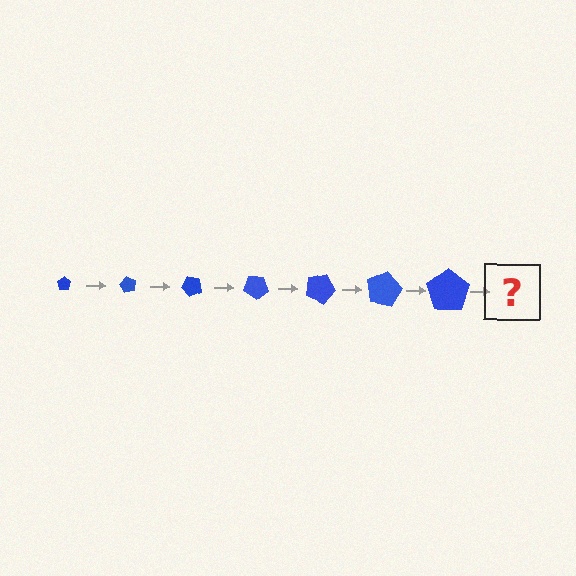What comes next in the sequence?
The next element should be a pentagon, larger than the previous one and rotated 420 degrees from the start.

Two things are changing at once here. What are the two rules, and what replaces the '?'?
The two rules are that the pentagon grows larger each step and it rotates 60 degrees each step. The '?' should be a pentagon, larger than the previous one and rotated 420 degrees from the start.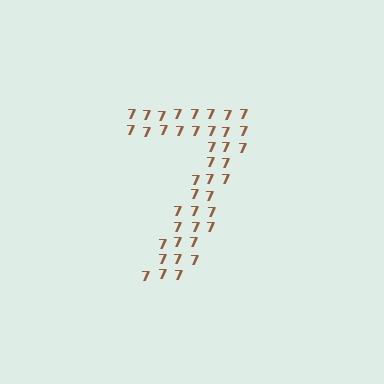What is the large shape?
The large shape is the digit 7.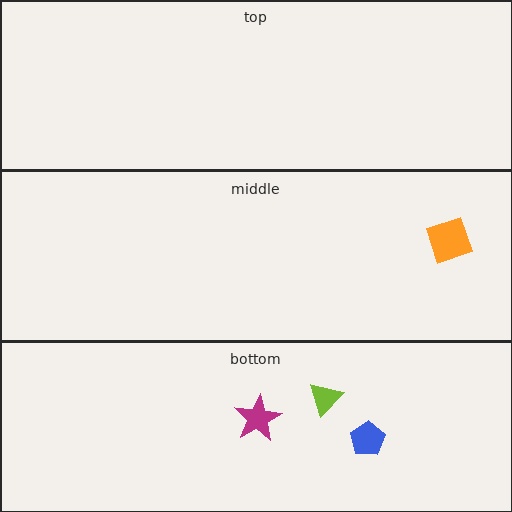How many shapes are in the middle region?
1.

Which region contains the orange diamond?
The middle region.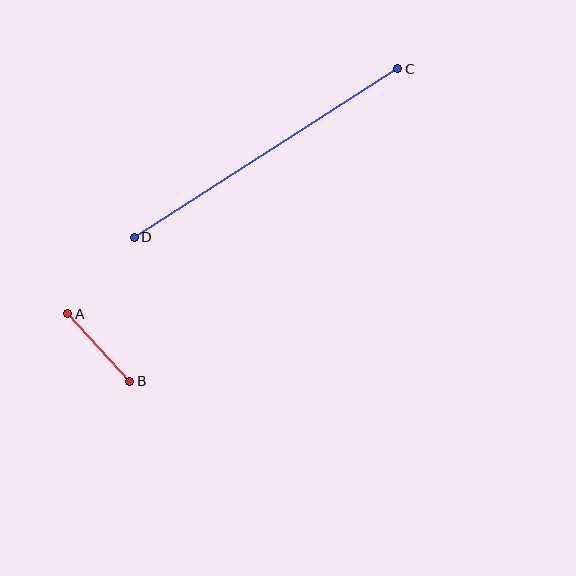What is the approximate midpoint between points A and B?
The midpoint is at approximately (99, 347) pixels.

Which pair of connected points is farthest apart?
Points C and D are farthest apart.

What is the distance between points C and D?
The distance is approximately 313 pixels.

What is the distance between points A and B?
The distance is approximately 92 pixels.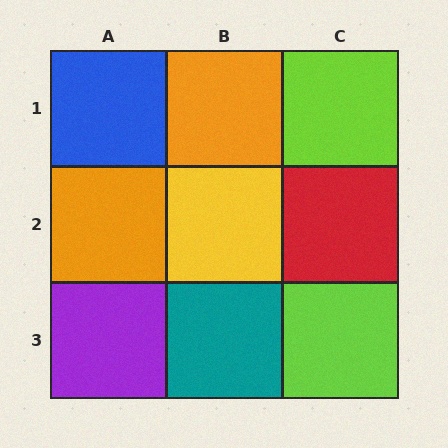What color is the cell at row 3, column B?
Teal.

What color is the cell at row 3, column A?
Purple.